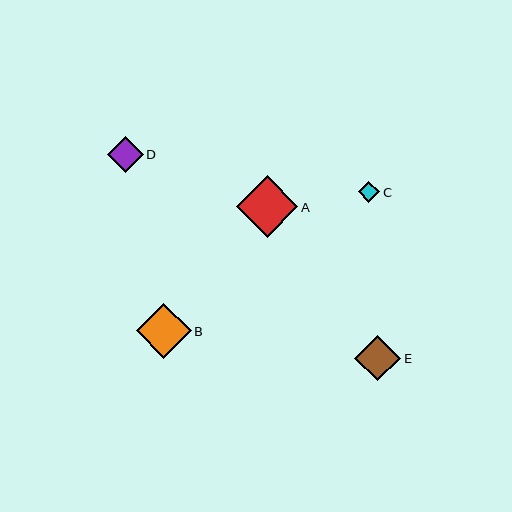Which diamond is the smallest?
Diamond C is the smallest with a size of approximately 22 pixels.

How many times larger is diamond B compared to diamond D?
Diamond B is approximately 1.5 times the size of diamond D.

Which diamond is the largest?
Diamond A is the largest with a size of approximately 61 pixels.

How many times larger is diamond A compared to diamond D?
Diamond A is approximately 1.7 times the size of diamond D.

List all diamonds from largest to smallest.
From largest to smallest: A, B, E, D, C.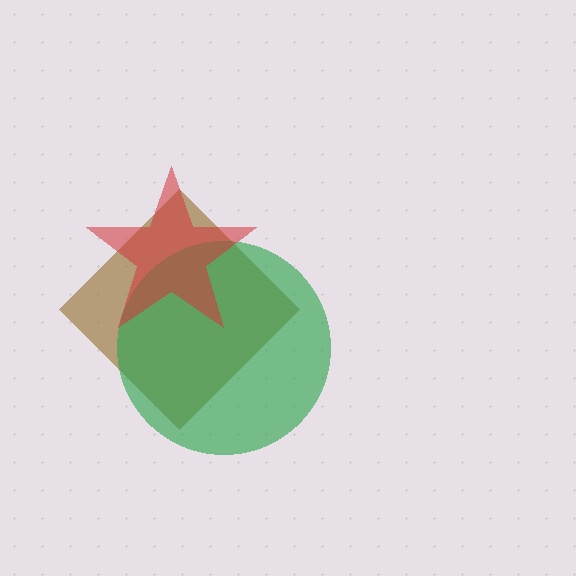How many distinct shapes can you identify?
There are 3 distinct shapes: a brown diamond, a green circle, a red star.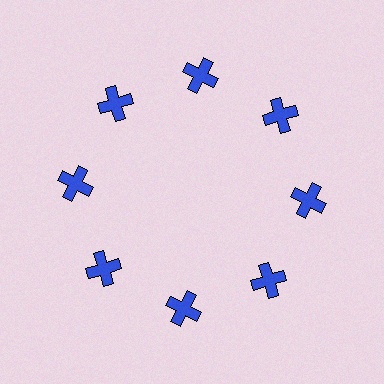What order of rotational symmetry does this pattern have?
This pattern has 8-fold rotational symmetry.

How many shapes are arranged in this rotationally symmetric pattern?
There are 8 shapes, arranged in 8 groups of 1.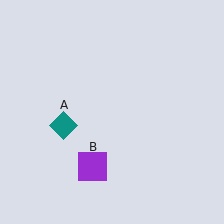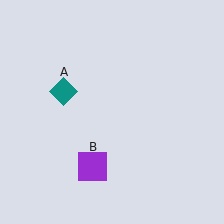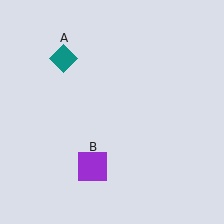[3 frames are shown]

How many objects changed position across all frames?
1 object changed position: teal diamond (object A).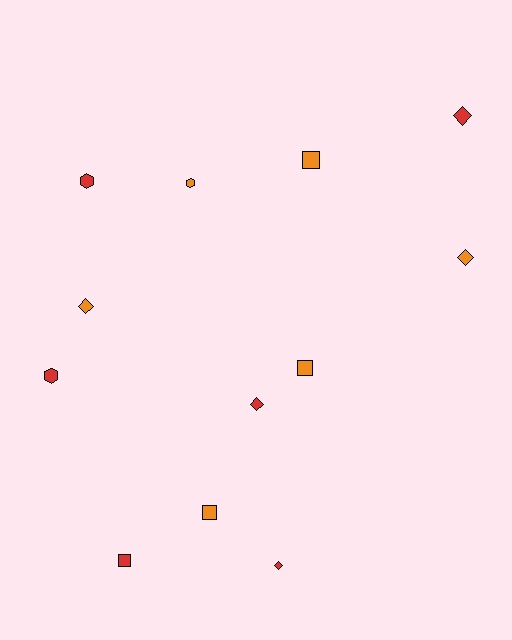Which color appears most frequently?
Red, with 6 objects.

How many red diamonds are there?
There are 3 red diamonds.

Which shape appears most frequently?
Diamond, with 5 objects.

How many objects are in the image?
There are 12 objects.